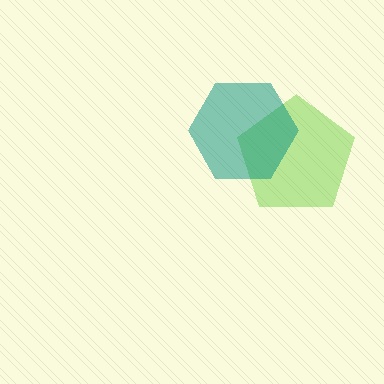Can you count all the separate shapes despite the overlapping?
Yes, there are 2 separate shapes.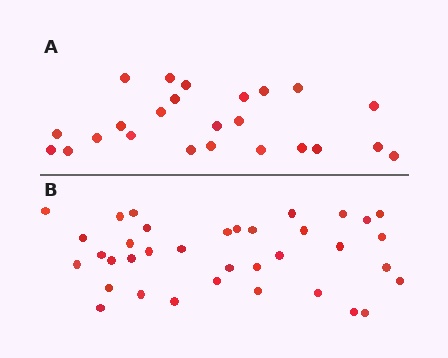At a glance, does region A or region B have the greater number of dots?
Region B (the bottom region) has more dots.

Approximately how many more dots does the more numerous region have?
Region B has roughly 12 or so more dots than region A.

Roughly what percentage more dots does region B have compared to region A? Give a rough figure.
About 50% more.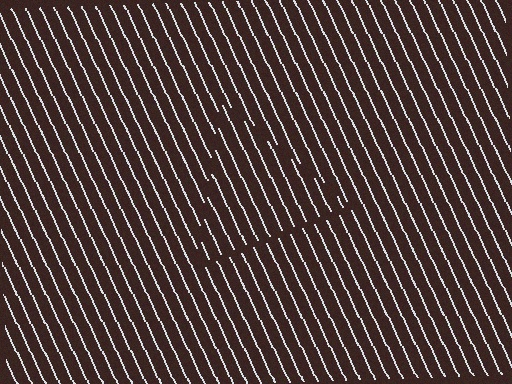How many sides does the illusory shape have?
3 sides — the line-ends trace a triangle.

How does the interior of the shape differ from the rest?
The interior of the shape contains the same grating, shifted by half a period — the contour is defined by the phase discontinuity where line-ends from the inner and outer gratings abut.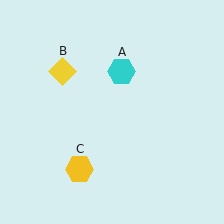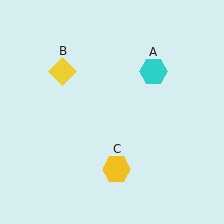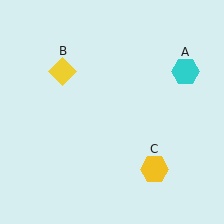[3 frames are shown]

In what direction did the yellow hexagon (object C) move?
The yellow hexagon (object C) moved right.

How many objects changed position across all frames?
2 objects changed position: cyan hexagon (object A), yellow hexagon (object C).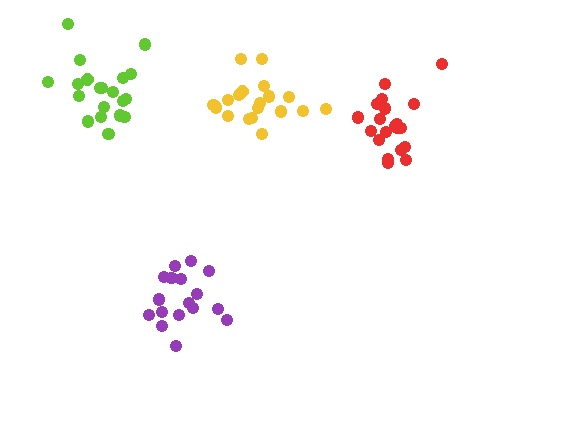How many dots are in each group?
Group 1: 20 dots, Group 2: 20 dots, Group 3: 19 dots, Group 4: 17 dots (76 total).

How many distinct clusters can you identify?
There are 4 distinct clusters.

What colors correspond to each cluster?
The clusters are colored: red, lime, yellow, purple.